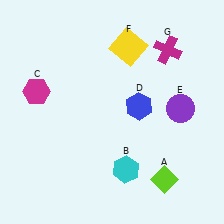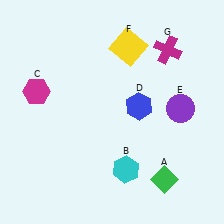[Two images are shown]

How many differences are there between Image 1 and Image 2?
There is 1 difference between the two images.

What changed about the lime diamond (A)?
In Image 1, A is lime. In Image 2, it changed to green.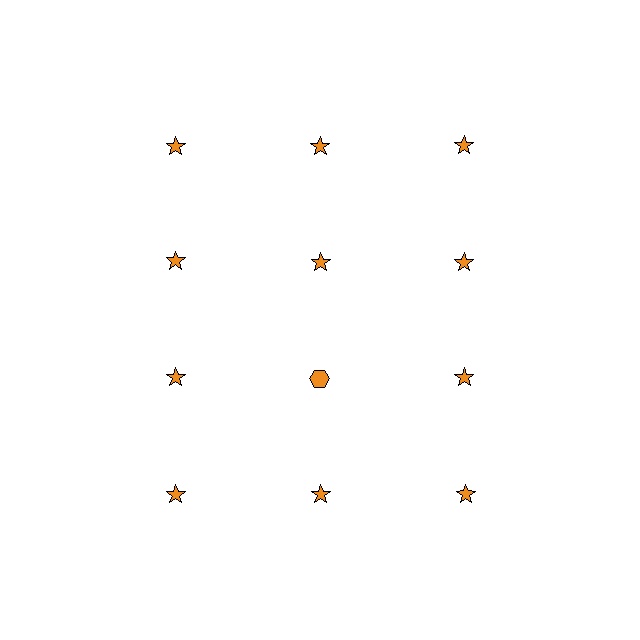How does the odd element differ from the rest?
It has a different shape: hexagon instead of star.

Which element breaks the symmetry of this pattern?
The orange hexagon in the third row, second from left column breaks the symmetry. All other shapes are orange stars.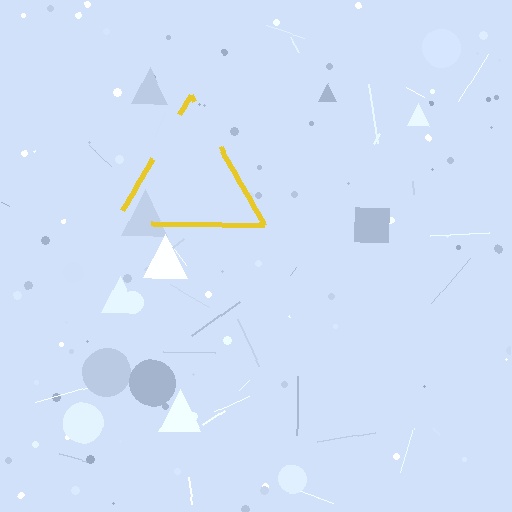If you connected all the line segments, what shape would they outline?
They would outline a triangle.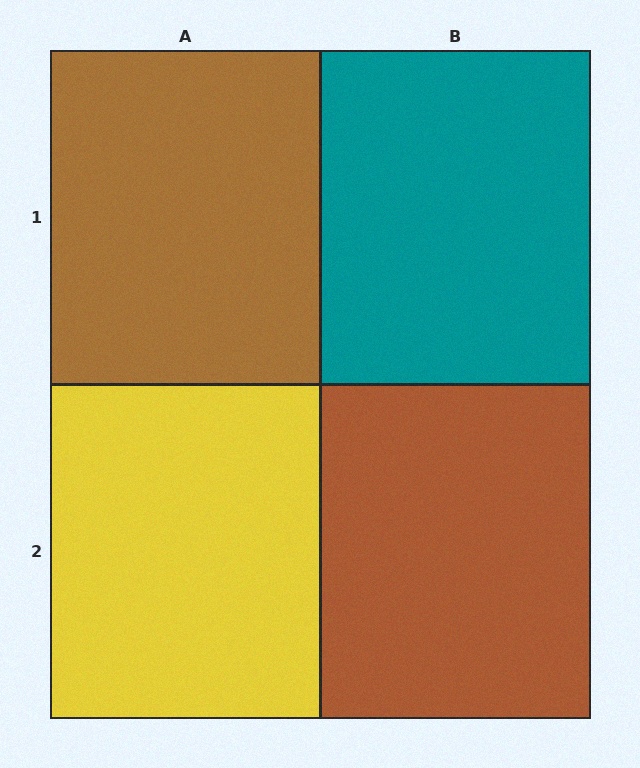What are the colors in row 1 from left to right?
Brown, teal.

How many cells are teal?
1 cell is teal.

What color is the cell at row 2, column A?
Yellow.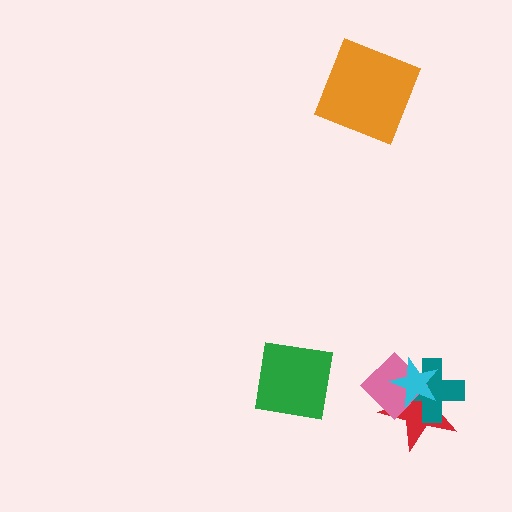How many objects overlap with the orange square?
0 objects overlap with the orange square.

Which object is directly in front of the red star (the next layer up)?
The teal cross is directly in front of the red star.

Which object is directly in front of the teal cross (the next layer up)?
The pink diamond is directly in front of the teal cross.